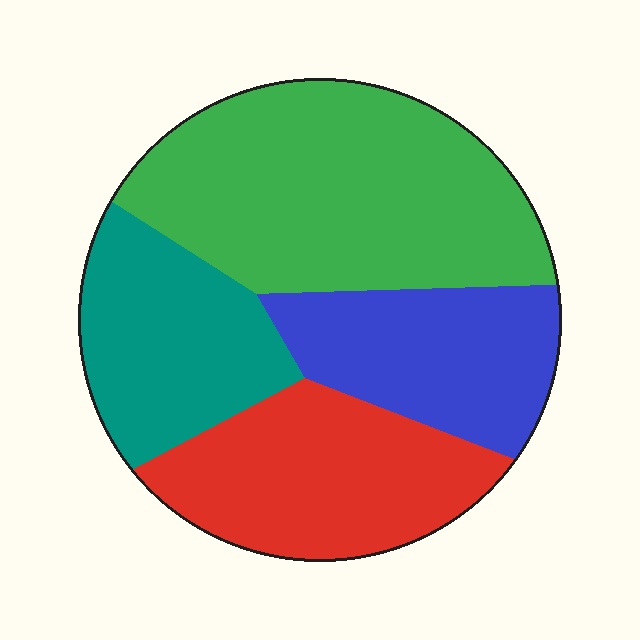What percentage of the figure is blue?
Blue takes up about one fifth (1/5) of the figure.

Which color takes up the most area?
Green, at roughly 40%.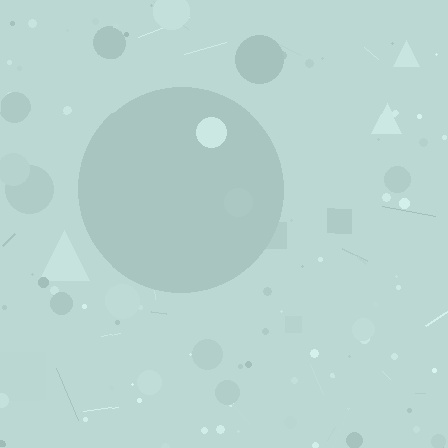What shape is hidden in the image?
A circle is hidden in the image.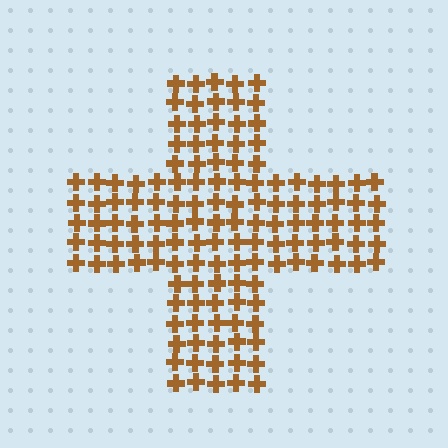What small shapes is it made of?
It is made of small crosses.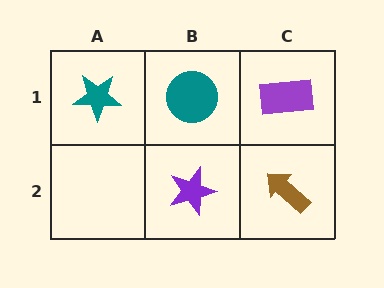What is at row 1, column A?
A teal star.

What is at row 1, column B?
A teal circle.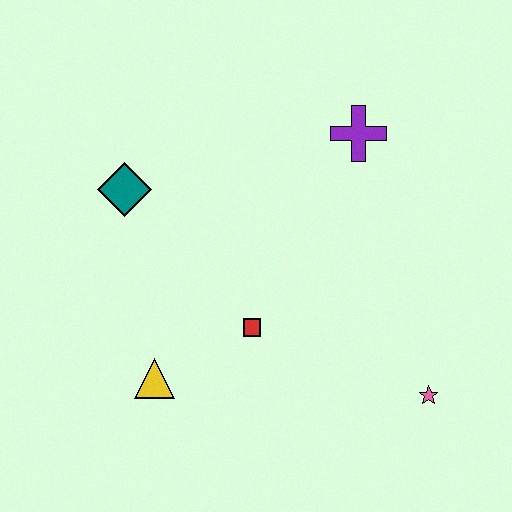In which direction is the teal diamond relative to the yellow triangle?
The teal diamond is above the yellow triangle.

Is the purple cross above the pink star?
Yes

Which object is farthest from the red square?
The purple cross is farthest from the red square.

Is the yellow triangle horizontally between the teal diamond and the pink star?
Yes